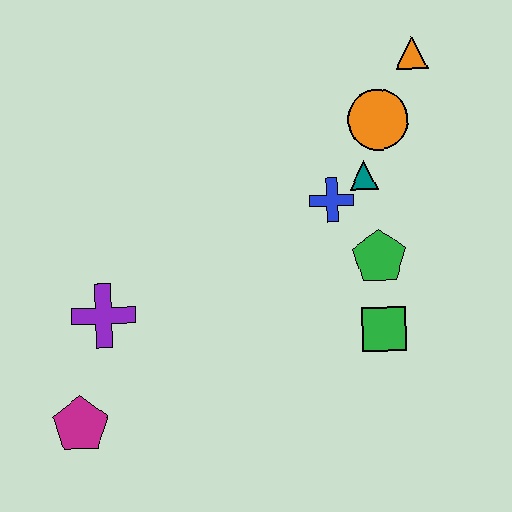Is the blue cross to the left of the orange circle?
Yes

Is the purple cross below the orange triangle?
Yes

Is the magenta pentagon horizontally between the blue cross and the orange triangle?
No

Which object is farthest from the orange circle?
The magenta pentagon is farthest from the orange circle.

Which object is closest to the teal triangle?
The blue cross is closest to the teal triangle.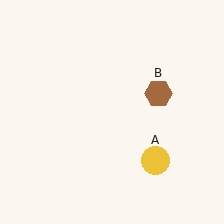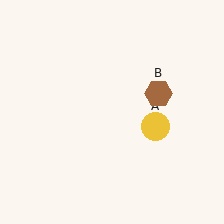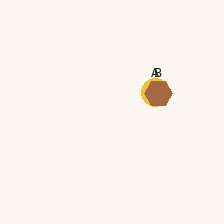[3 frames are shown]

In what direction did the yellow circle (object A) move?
The yellow circle (object A) moved up.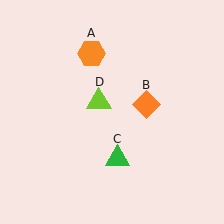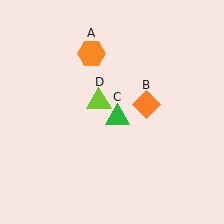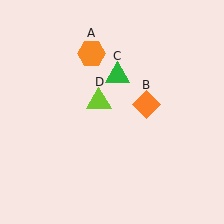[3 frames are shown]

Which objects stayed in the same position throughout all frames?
Orange hexagon (object A) and orange diamond (object B) and lime triangle (object D) remained stationary.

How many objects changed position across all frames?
1 object changed position: green triangle (object C).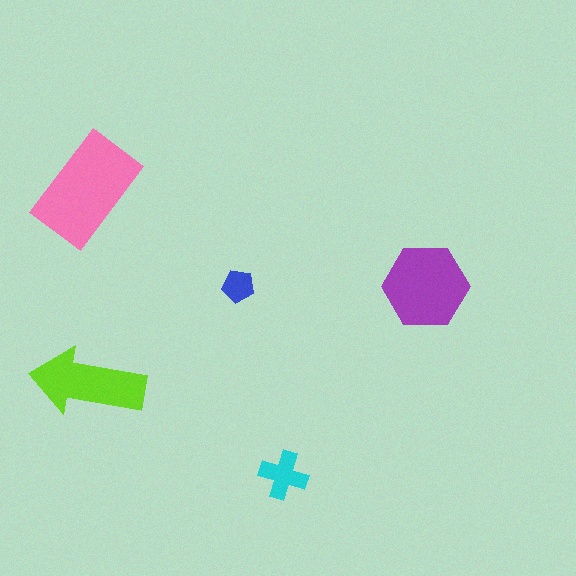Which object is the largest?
The pink rectangle.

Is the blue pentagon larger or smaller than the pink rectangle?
Smaller.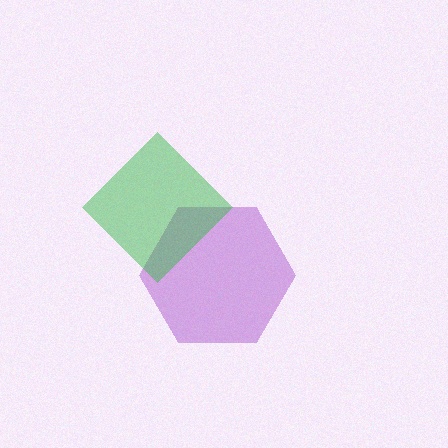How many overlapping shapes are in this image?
There are 2 overlapping shapes in the image.